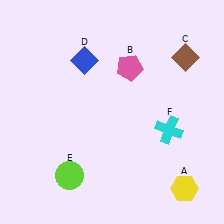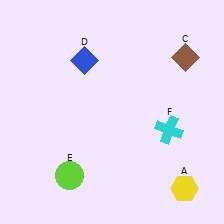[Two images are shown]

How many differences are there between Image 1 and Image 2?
There is 1 difference between the two images.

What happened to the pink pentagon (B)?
The pink pentagon (B) was removed in Image 2. It was in the top-right area of Image 1.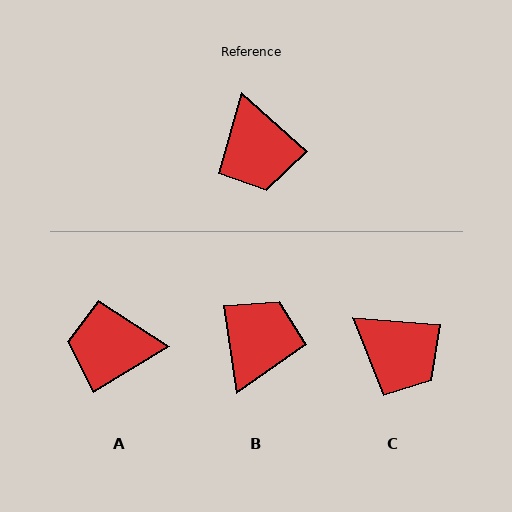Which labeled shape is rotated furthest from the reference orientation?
B, about 141 degrees away.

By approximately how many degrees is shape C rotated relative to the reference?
Approximately 37 degrees counter-clockwise.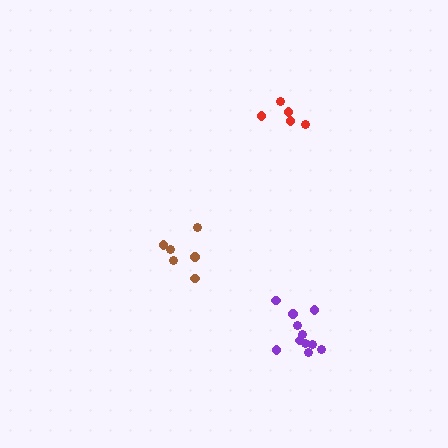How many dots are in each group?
Group 1: 5 dots, Group 2: 6 dots, Group 3: 11 dots (22 total).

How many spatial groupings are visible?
There are 3 spatial groupings.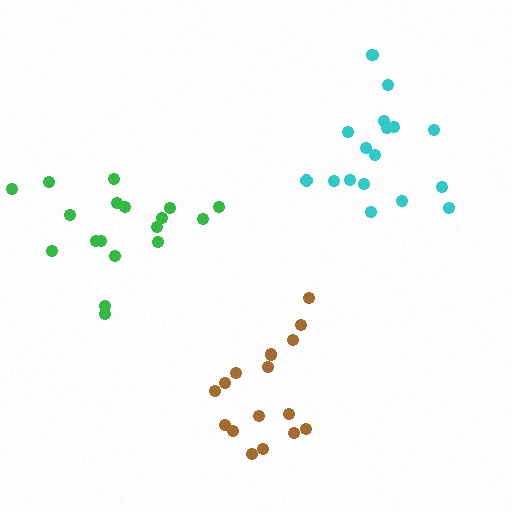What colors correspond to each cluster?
The clusters are colored: brown, green, cyan.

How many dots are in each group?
Group 1: 16 dots, Group 2: 18 dots, Group 3: 17 dots (51 total).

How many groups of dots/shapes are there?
There are 3 groups.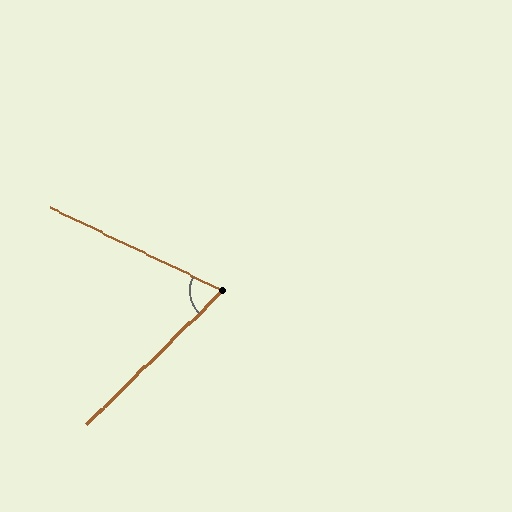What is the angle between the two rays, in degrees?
Approximately 70 degrees.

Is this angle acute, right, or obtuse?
It is acute.